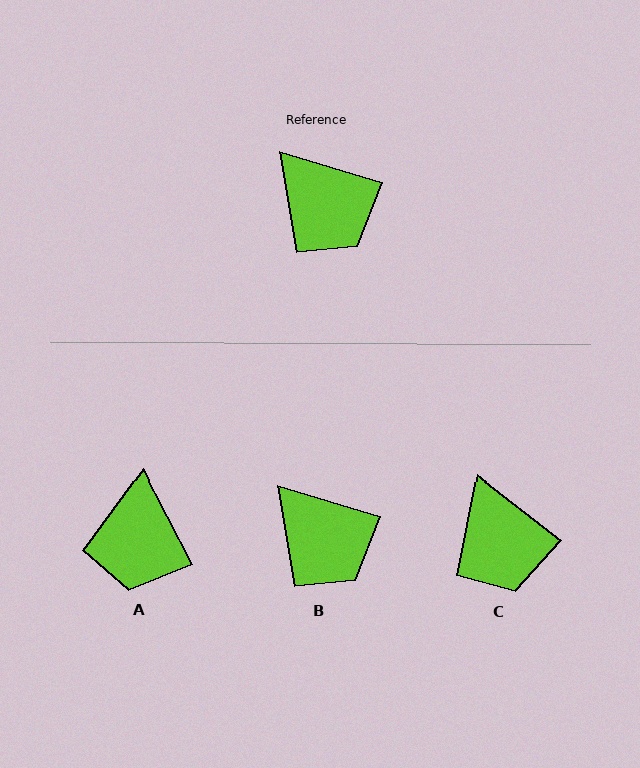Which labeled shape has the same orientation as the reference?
B.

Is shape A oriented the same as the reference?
No, it is off by about 46 degrees.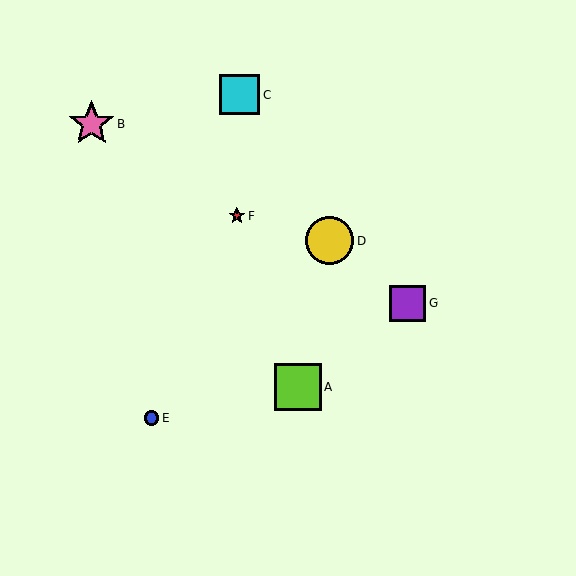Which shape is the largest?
The yellow circle (labeled D) is the largest.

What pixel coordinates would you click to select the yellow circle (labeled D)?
Click at (329, 240) to select the yellow circle D.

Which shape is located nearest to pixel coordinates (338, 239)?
The yellow circle (labeled D) at (329, 240) is nearest to that location.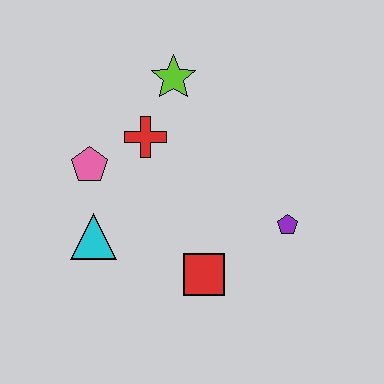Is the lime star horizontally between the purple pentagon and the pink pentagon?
Yes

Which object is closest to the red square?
The purple pentagon is closest to the red square.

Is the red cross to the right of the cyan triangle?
Yes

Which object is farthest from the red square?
The lime star is farthest from the red square.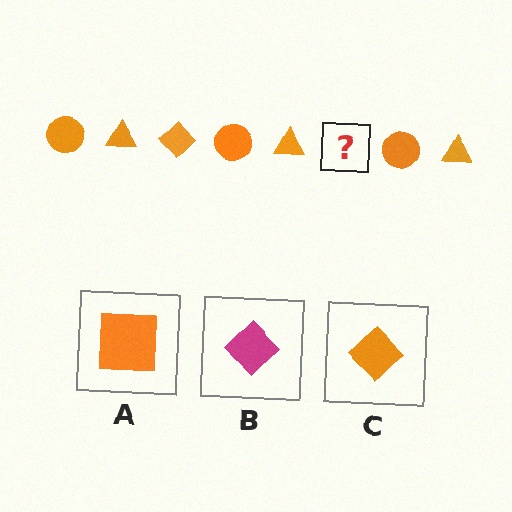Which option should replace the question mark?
Option C.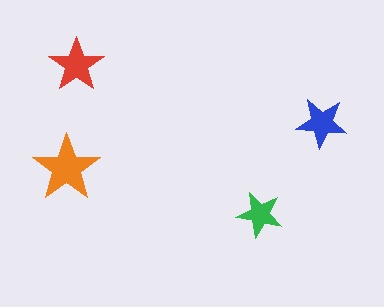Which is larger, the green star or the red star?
The red one.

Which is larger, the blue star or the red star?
The red one.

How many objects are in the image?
There are 4 objects in the image.